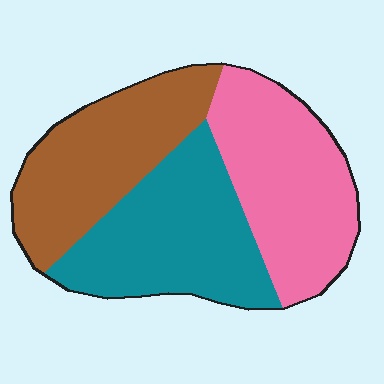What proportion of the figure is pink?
Pink takes up about one third (1/3) of the figure.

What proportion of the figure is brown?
Brown takes up between a sixth and a third of the figure.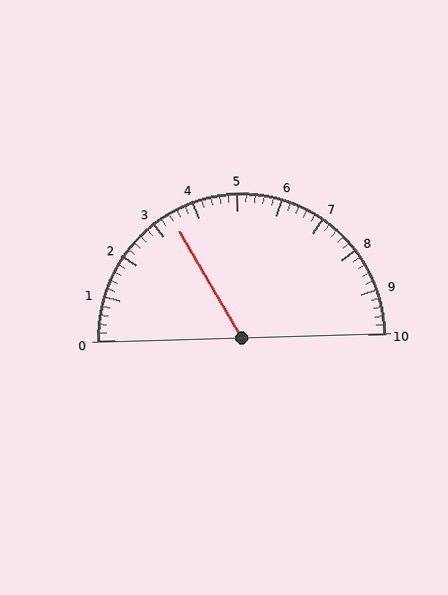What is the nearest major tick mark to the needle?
The nearest major tick mark is 3.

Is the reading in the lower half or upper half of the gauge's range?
The reading is in the lower half of the range (0 to 10).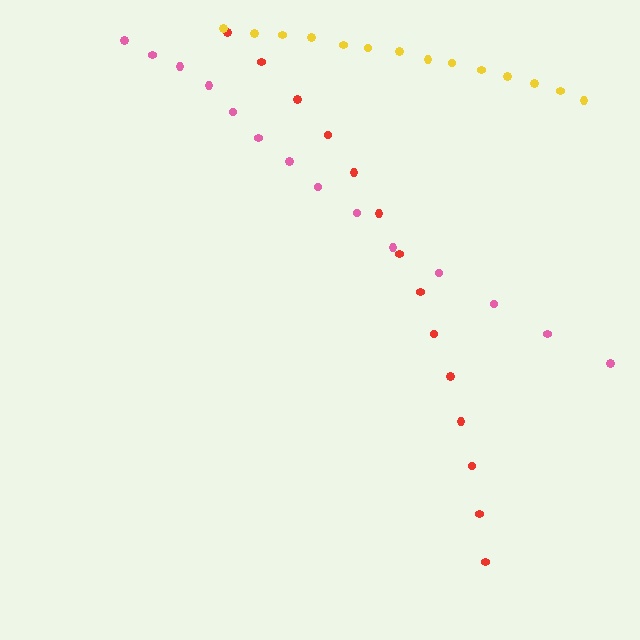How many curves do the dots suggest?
There are 3 distinct paths.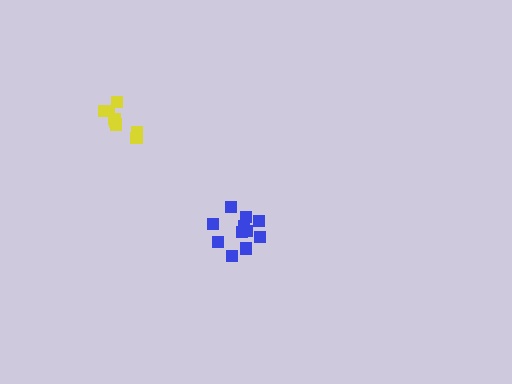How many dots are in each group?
Group 1: 11 dots, Group 2: 8 dots (19 total).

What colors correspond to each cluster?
The clusters are colored: blue, yellow.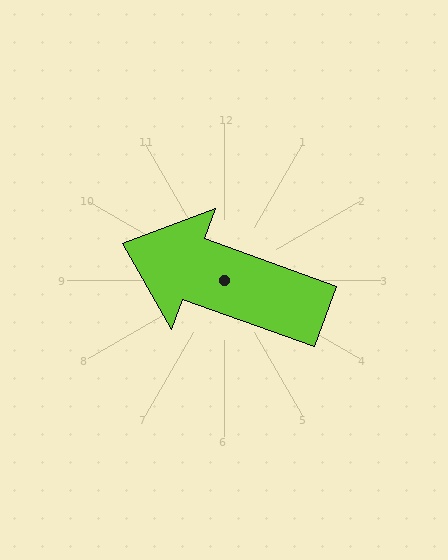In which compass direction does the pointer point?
West.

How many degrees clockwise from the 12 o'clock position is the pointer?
Approximately 290 degrees.